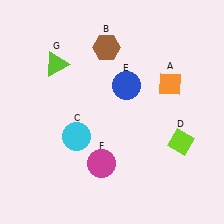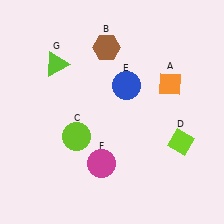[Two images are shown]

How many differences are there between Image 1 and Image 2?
There is 1 difference between the two images.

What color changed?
The circle (C) changed from cyan in Image 1 to lime in Image 2.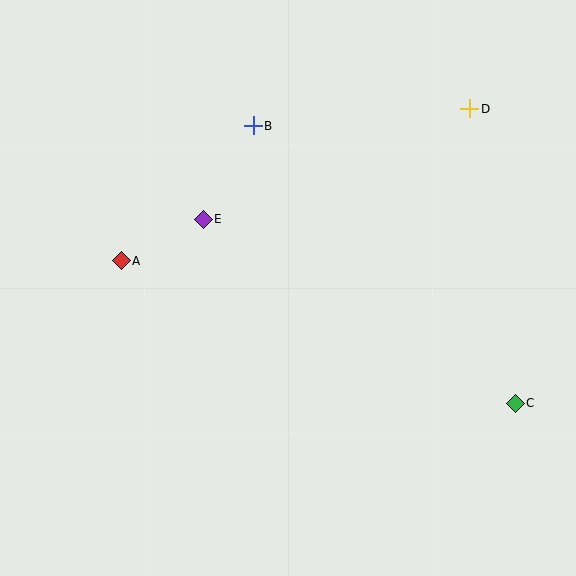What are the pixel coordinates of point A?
Point A is at (121, 261).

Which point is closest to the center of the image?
Point E at (203, 219) is closest to the center.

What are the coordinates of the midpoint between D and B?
The midpoint between D and B is at (361, 117).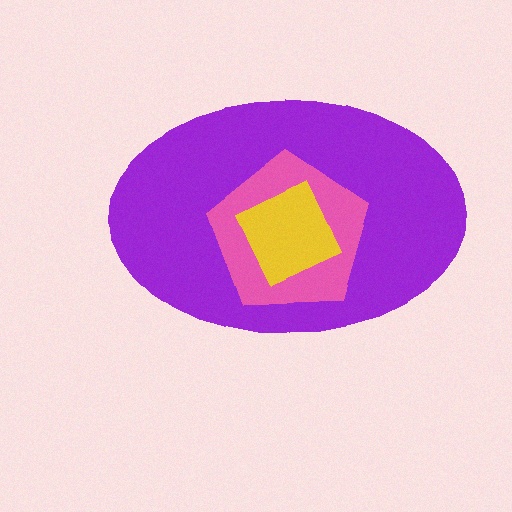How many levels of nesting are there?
3.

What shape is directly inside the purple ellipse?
The pink pentagon.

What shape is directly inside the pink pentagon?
The yellow square.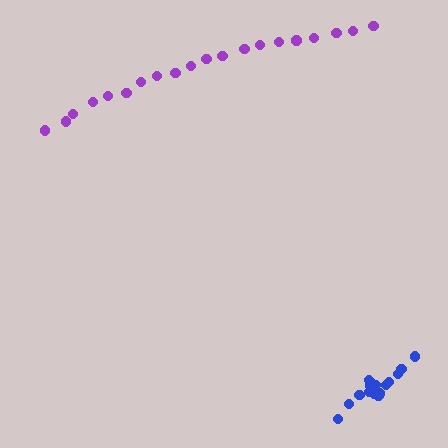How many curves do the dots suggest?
There are 2 distinct paths.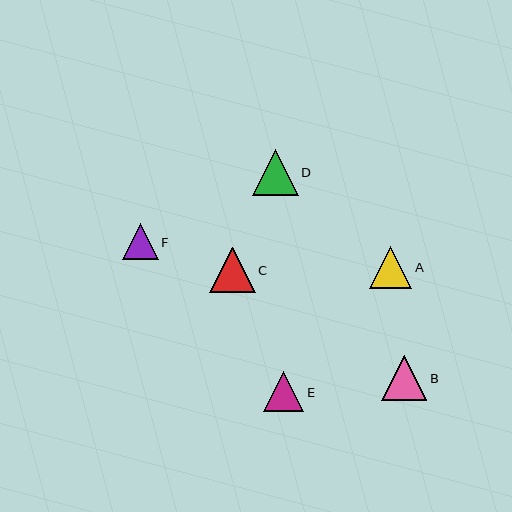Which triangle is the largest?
Triangle D is the largest with a size of approximately 46 pixels.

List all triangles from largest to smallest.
From largest to smallest: D, C, B, A, E, F.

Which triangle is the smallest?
Triangle F is the smallest with a size of approximately 36 pixels.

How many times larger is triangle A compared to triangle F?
Triangle A is approximately 1.2 times the size of triangle F.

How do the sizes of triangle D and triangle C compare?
Triangle D and triangle C are approximately the same size.